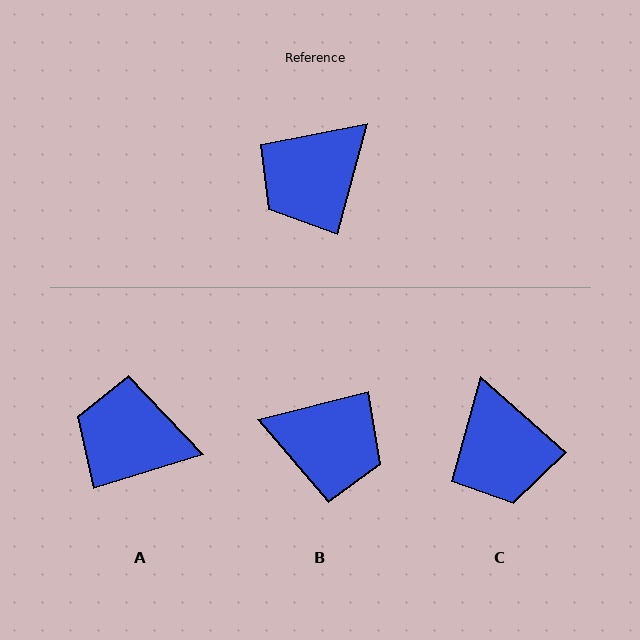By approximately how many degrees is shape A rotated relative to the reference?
Approximately 58 degrees clockwise.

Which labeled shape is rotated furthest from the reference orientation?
B, about 119 degrees away.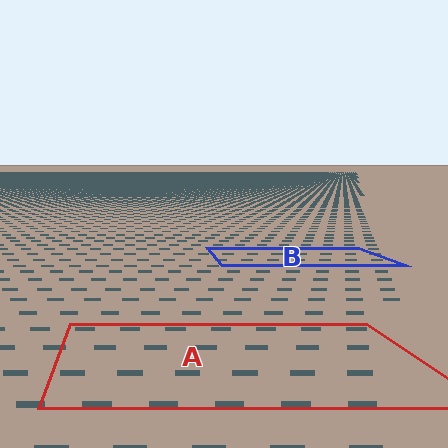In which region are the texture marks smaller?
The texture marks are smaller in region B, because it is farther away.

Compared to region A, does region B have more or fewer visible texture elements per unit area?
Region B has more texture elements per unit area — they are packed more densely because it is farther away.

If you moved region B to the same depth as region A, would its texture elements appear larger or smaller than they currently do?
They would appear larger. At a closer depth, the same texture elements are projected at a bigger on-screen size.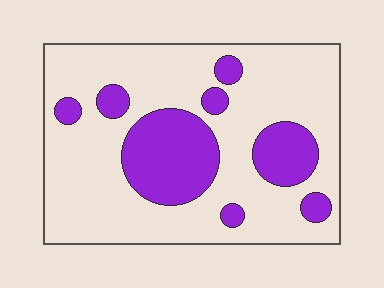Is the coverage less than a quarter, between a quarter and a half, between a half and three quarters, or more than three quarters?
Between a quarter and a half.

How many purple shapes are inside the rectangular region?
8.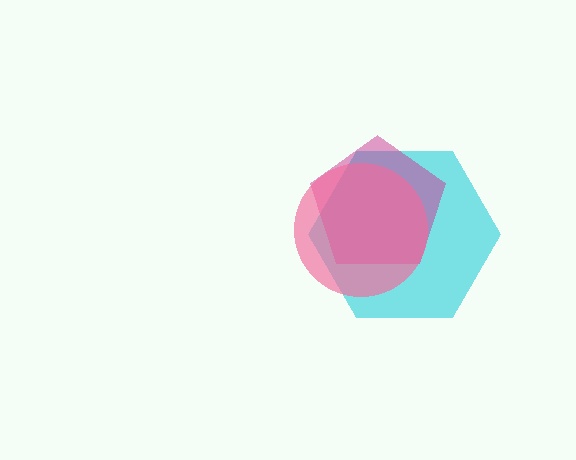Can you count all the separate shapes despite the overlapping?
Yes, there are 3 separate shapes.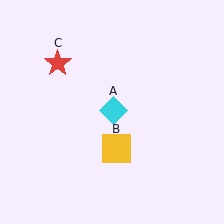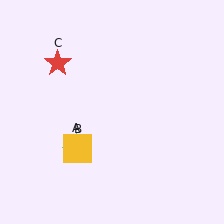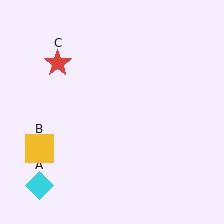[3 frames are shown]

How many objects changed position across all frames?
2 objects changed position: cyan diamond (object A), yellow square (object B).